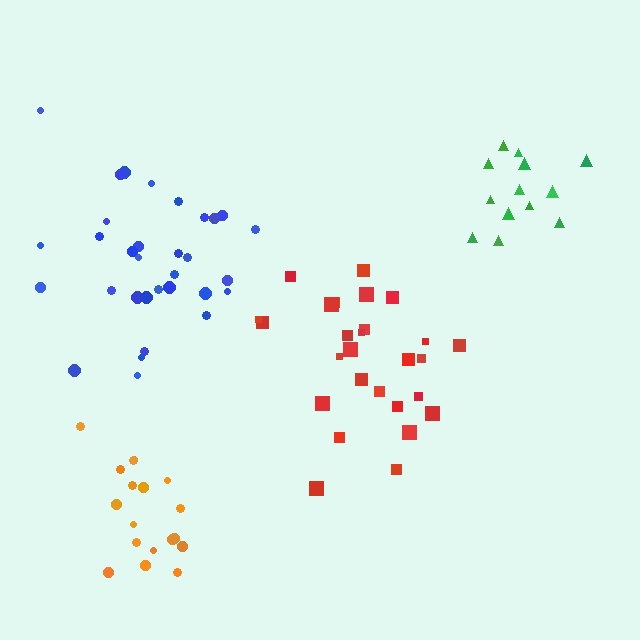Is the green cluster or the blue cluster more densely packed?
Green.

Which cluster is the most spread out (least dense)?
Blue.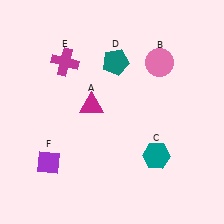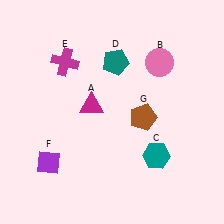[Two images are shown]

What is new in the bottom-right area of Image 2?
A brown pentagon (G) was added in the bottom-right area of Image 2.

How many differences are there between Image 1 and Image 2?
There is 1 difference between the two images.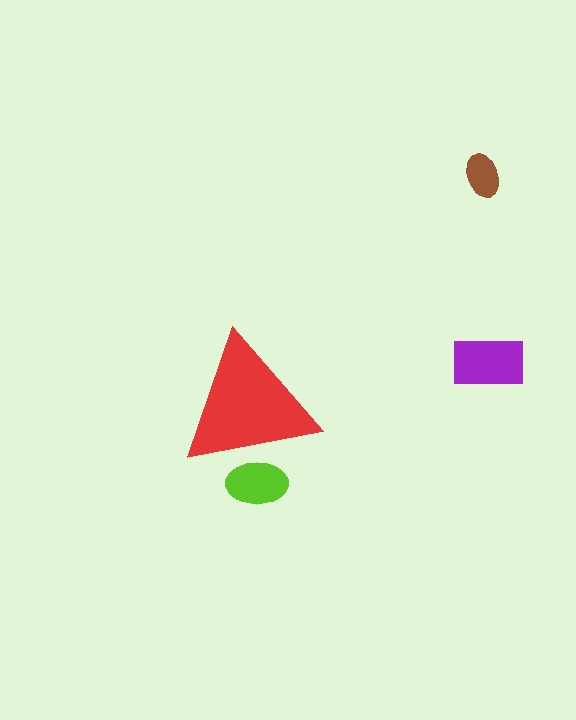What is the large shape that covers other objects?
A red triangle.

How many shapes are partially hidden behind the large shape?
1 shape is partially hidden.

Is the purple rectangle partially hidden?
No, the purple rectangle is fully visible.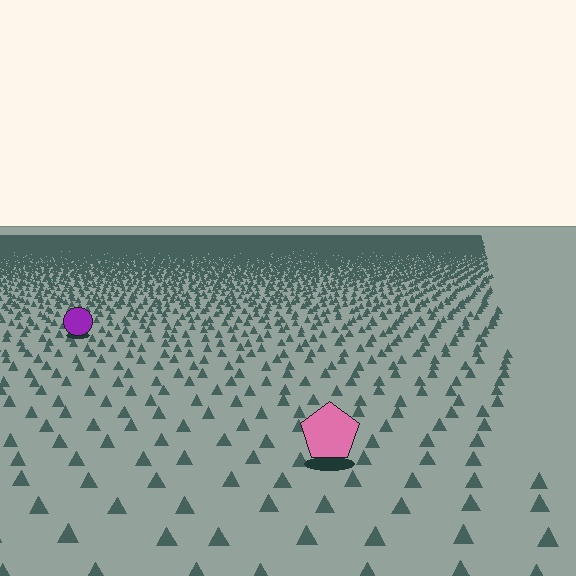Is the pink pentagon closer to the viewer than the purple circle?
Yes. The pink pentagon is closer — you can tell from the texture gradient: the ground texture is coarser near it.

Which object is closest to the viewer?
The pink pentagon is closest. The texture marks near it are larger and more spread out.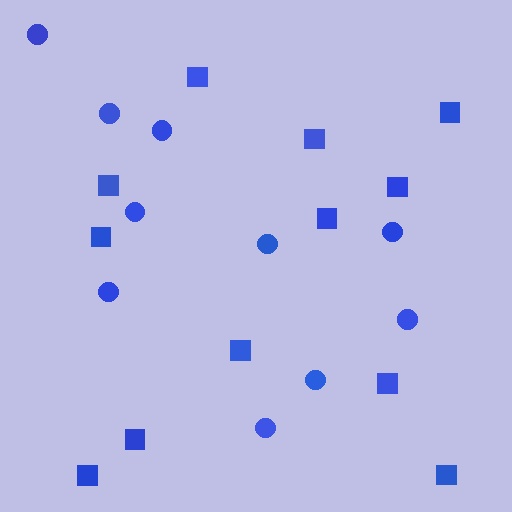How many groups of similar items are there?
There are 2 groups: one group of squares (12) and one group of circles (10).